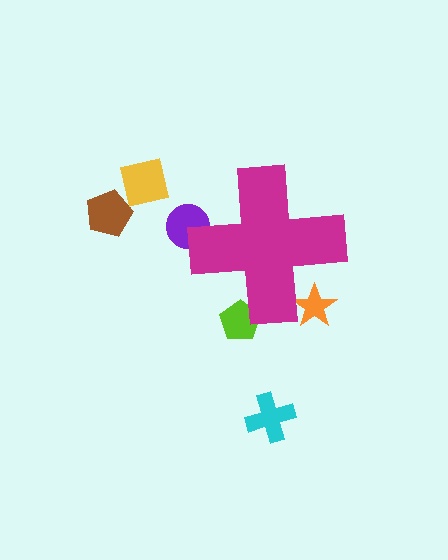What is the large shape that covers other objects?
A magenta cross.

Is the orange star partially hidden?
Yes, the orange star is partially hidden behind the magenta cross.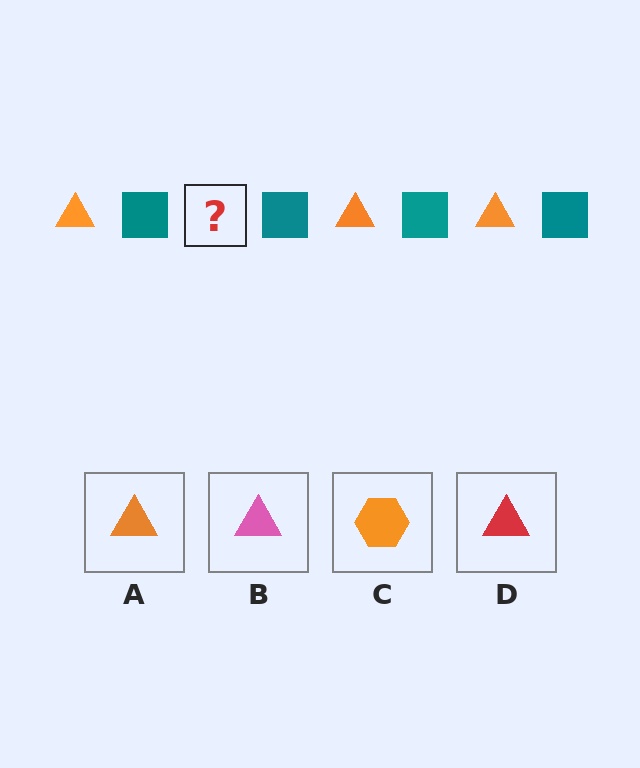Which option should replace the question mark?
Option A.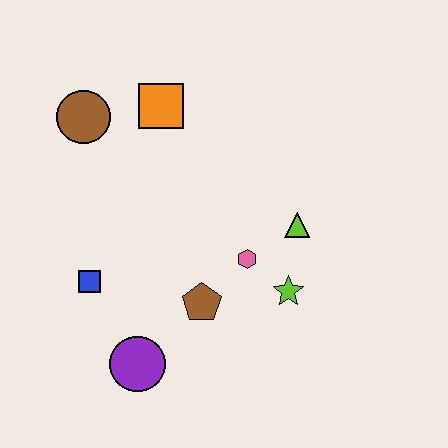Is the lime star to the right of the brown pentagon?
Yes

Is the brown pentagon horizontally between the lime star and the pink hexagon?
No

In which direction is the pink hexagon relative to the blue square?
The pink hexagon is to the right of the blue square.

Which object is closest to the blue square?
The purple circle is closest to the blue square.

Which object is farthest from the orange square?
The purple circle is farthest from the orange square.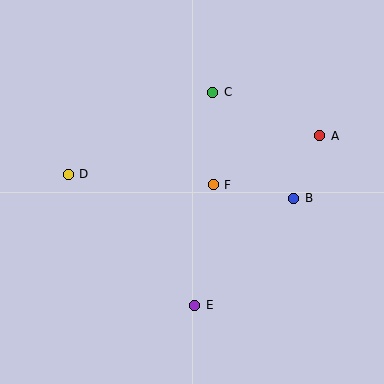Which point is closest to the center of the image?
Point F at (213, 185) is closest to the center.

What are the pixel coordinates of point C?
Point C is at (213, 92).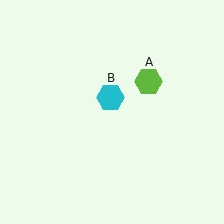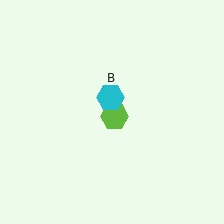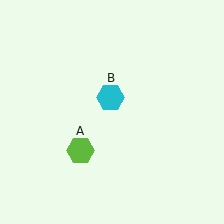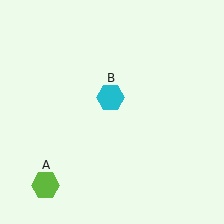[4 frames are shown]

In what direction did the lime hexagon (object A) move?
The lime hexagon (object A) moved down and to the left.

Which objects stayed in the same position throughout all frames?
Cyan hexagon (object B) remained stationary.